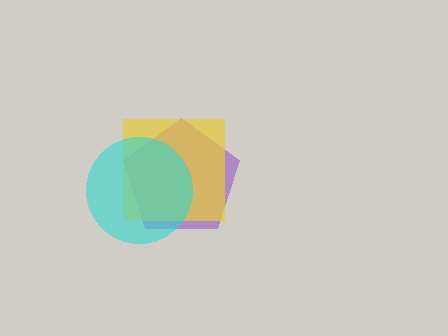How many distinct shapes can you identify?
There are 3 distinct shapes: a purple pentagon, a yellow square, a cyan circle.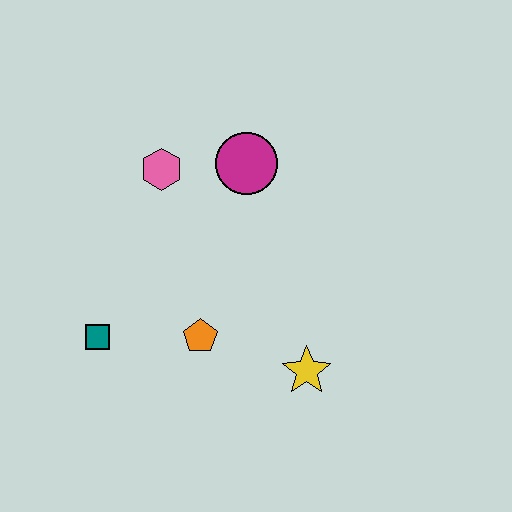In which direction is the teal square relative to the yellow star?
The teal square is to the left of the yellow star.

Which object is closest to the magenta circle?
The pink hexagon is closest to the magenta circle.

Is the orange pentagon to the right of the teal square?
Yes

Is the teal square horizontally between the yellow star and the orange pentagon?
No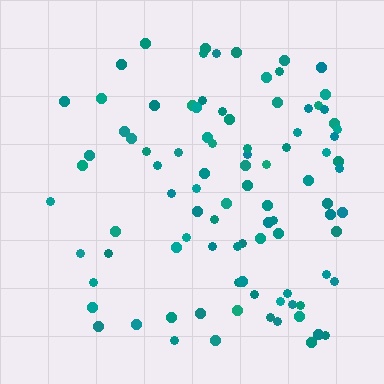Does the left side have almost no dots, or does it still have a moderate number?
Still a moderate number, just noticeably fewer than the right.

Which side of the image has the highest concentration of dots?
The right.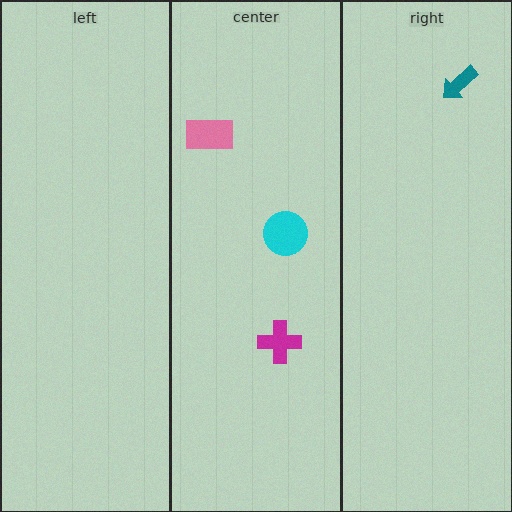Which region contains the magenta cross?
The center region.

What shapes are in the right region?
The teal arrow.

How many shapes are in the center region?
3.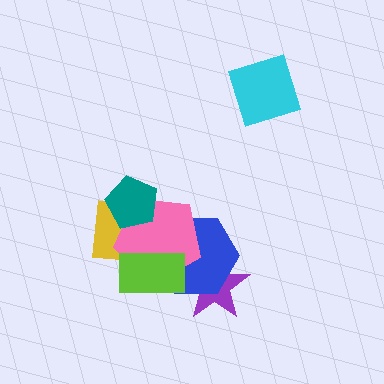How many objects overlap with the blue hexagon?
3 objects overlap with the blue hexagon.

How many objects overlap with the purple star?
2 objects overlap with the purple star.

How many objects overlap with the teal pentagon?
2 objects overlap with the teal pentagon.